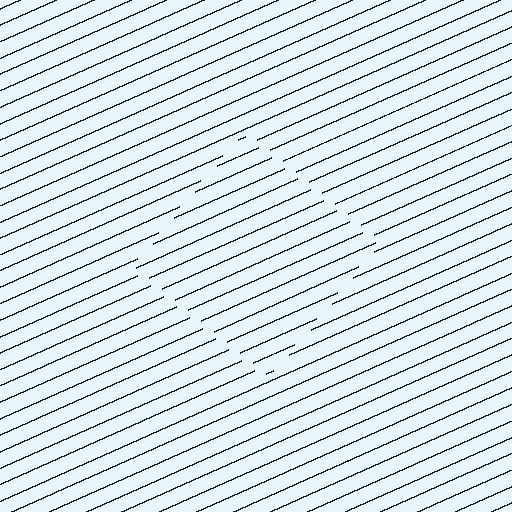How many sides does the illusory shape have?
4 sides — the line-ends trace a square.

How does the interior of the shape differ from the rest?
The interior of the shape contains the same grating, shifted by half a period — the contour is defined by the phase discontinuity where line-ends from the inner and outer gratings abut.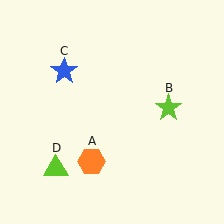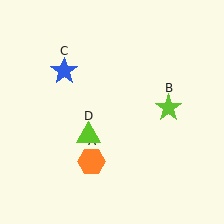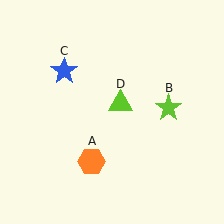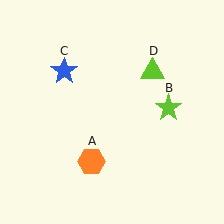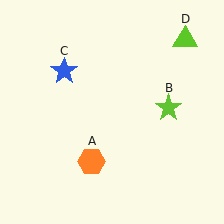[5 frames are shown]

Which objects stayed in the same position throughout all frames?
Orange hexagon (object A) and lime star (object B) and blue star (object C) remained stationary.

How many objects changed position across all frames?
1 object changed position: lime triangle (object D).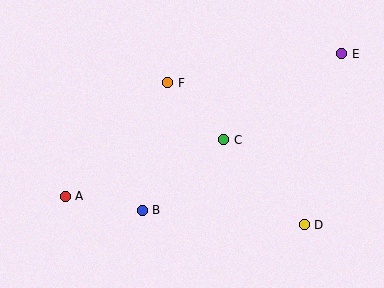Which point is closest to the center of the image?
Point C at (224, 140) is closest to the center.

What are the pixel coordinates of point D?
Point D is at (304, 225).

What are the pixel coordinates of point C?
Point C is at (224, 140).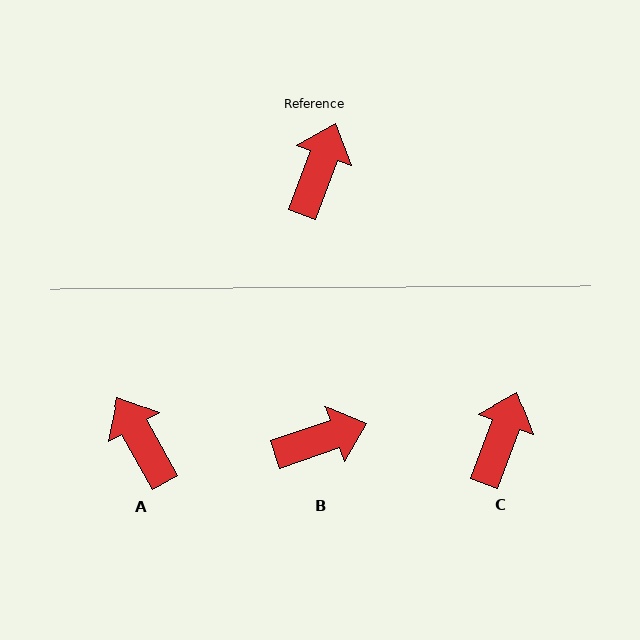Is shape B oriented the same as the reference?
No, it is off by about 51 degrees.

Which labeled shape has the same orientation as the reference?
C.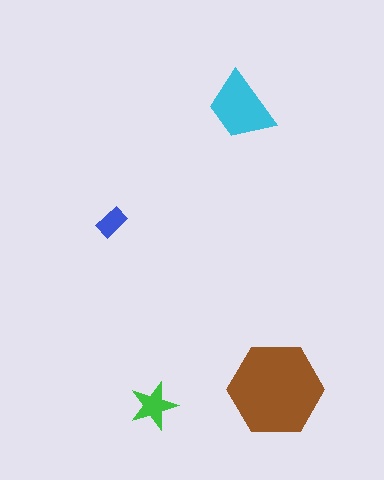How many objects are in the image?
There are 4 objects in the image.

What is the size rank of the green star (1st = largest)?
3rd.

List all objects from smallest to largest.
The blue rectangle, the green star, the cyan trapezoid, the brown hexagon.